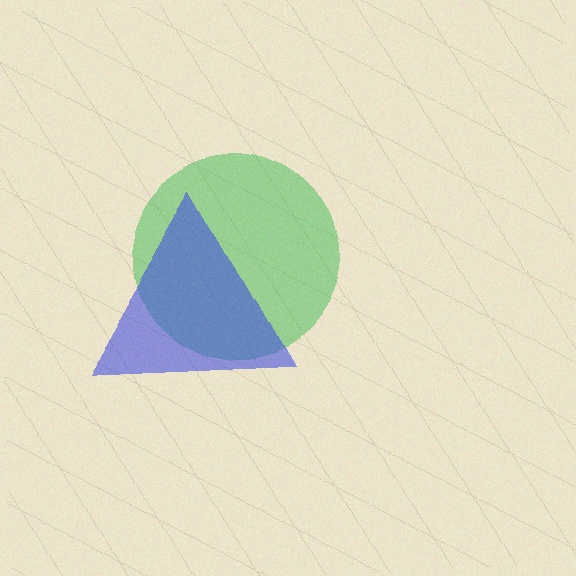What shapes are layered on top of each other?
The layered shapes are: a green circle, a blue triangle.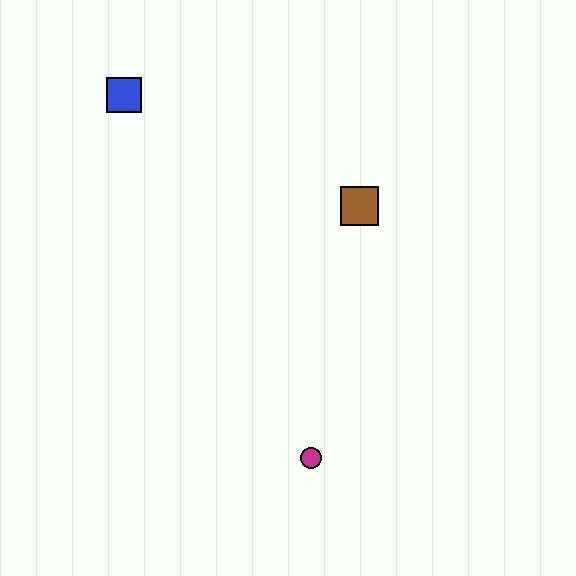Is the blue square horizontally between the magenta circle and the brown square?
No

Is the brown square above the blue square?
No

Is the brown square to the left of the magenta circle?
No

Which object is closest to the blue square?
The brown square is closest to the blue square.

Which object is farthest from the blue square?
The magenta circle is farthest from the blue square.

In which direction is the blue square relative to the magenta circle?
The blue square is above the magenta circle.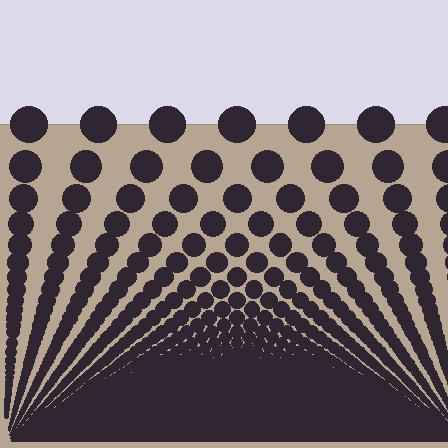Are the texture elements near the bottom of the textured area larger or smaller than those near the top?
Smaller. The gradient is inverted — elements near the bottom are smaller and denser.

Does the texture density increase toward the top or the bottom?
Density increases toward the bottom.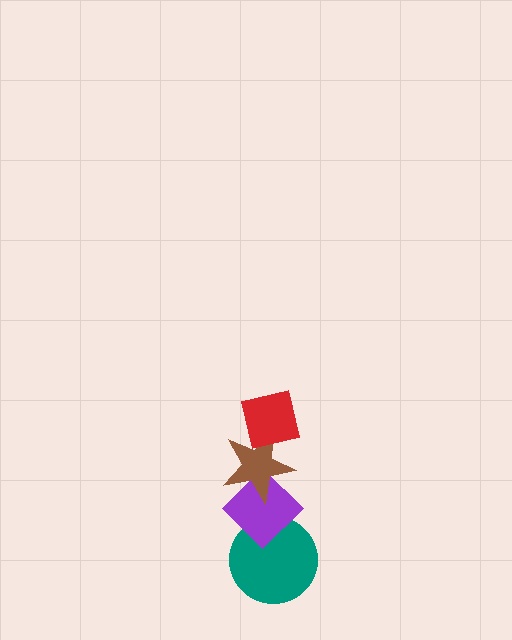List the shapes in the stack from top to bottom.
From top to bottom: the red square, the brown star, the purple diamond, the teal circle.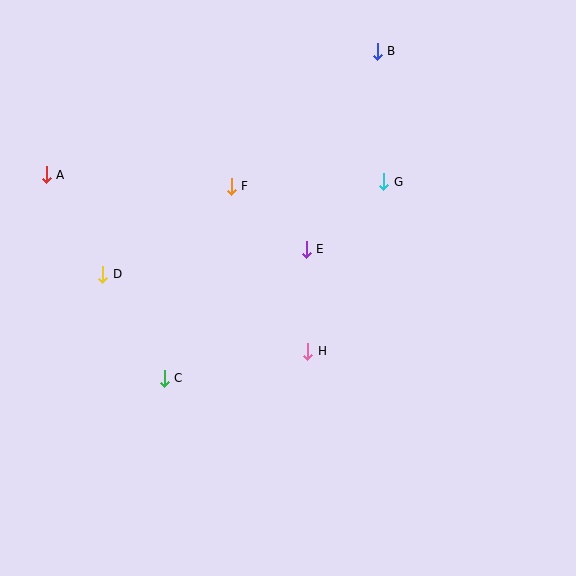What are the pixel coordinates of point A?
Point A is at (46, 175).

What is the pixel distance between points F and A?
The distance between F and A is 185 pixels.